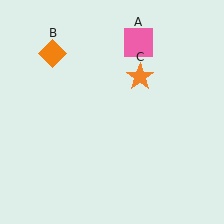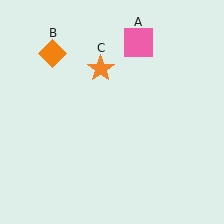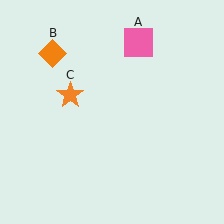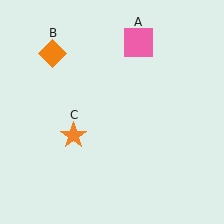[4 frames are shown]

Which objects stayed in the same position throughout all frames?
Pink square (object A) and orange diamond (object B) remained stationary.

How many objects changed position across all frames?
1 object changed position: orange star (object C).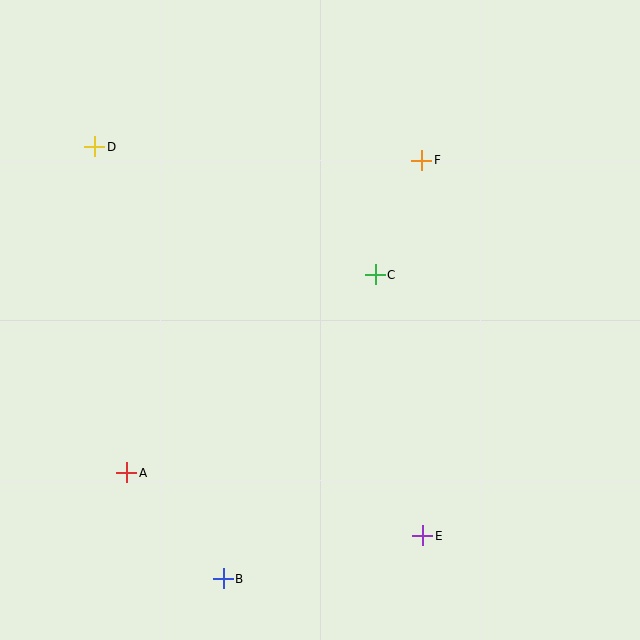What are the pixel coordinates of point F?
Point F is at (422, 160).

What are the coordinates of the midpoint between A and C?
The midpoint between A and C is at (251, 374).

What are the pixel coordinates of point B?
Point B is at (223, 579).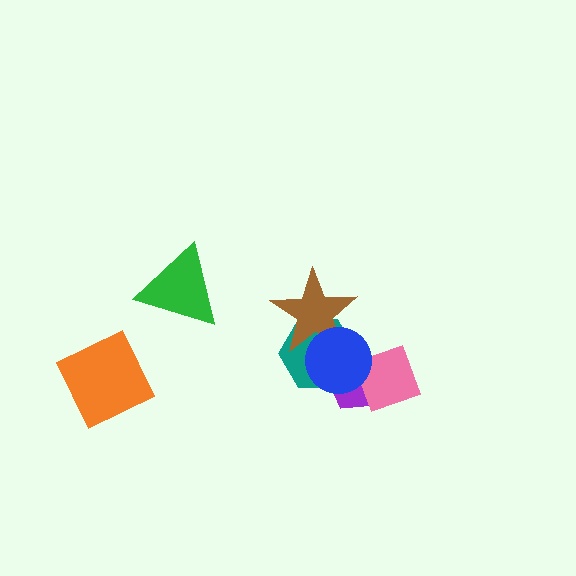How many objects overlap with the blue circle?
4 objects overlap with the blue circle.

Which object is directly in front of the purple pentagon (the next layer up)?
The pink diamond is directly in front of the purple pentagon.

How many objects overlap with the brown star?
2 objects overlap with the brown star.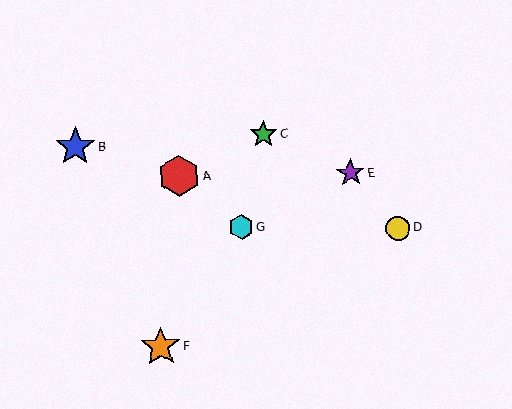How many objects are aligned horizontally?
2 objects (A, E) are aligned horizontally.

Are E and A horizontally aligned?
Yes, both are at y≈173.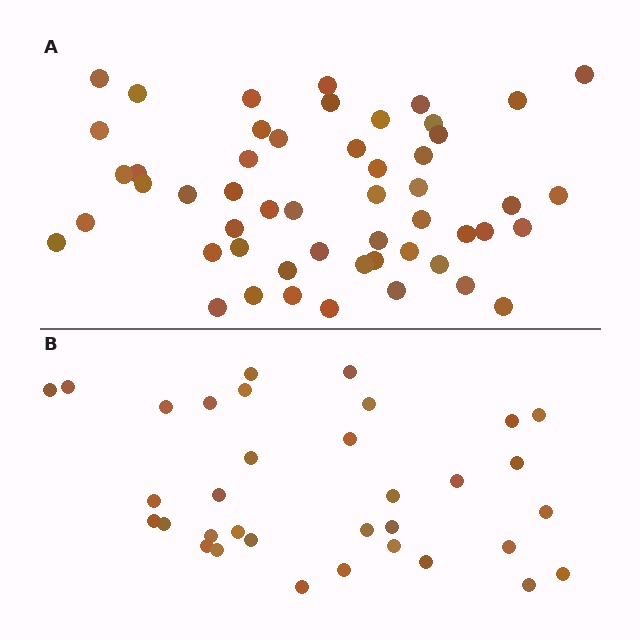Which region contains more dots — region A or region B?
Region A (the top region) has more dots.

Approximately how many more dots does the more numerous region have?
Region A has approximately 20 more dots than region B.